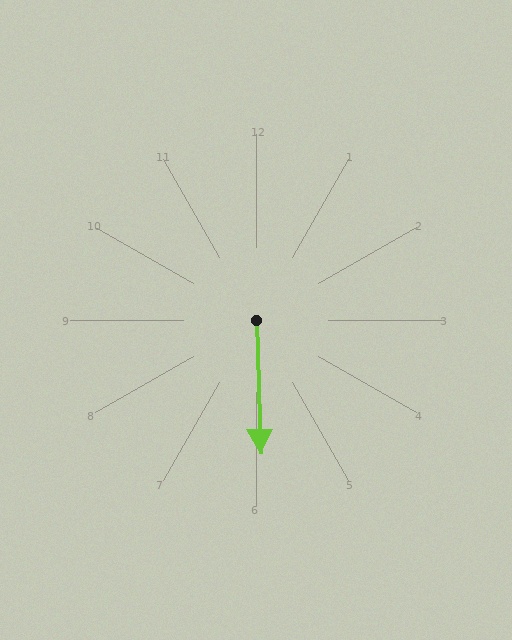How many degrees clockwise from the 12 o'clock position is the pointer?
Approximately 178 degrees.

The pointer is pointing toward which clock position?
Roughly 6 o'clock.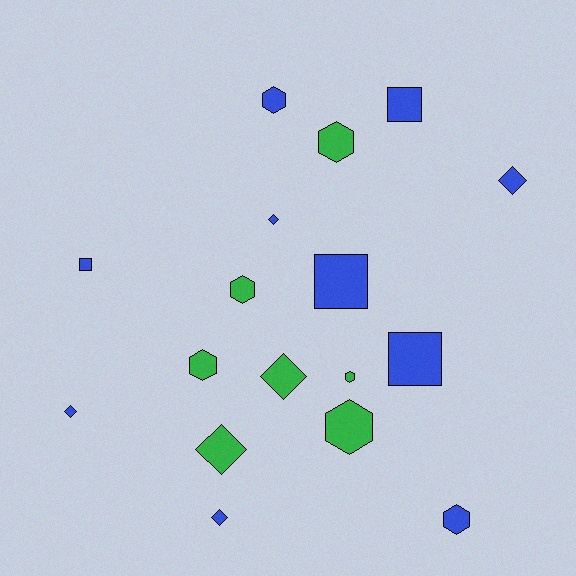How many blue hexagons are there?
There are 2 blue hexagons.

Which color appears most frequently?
Blue, with 10 objects.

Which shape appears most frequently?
Hexagon, with 7 objects.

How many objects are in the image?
There are 17 objects.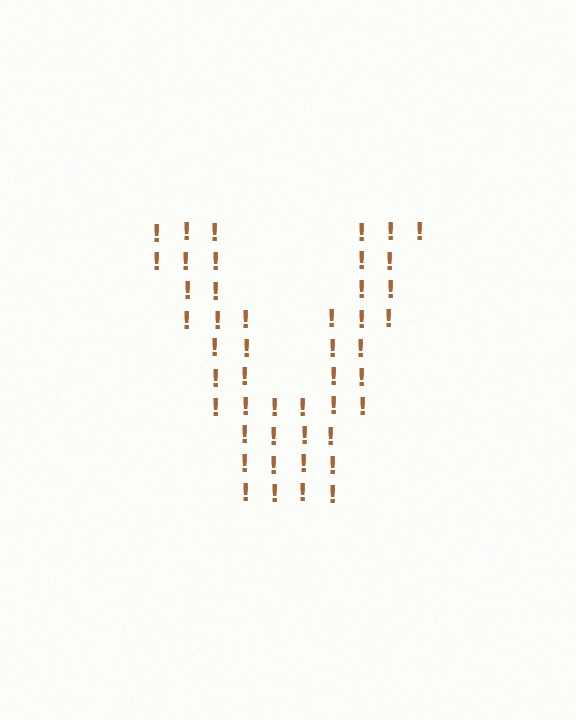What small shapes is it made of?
It is made of small exclamation marks.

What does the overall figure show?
The overall figure shows the letter V.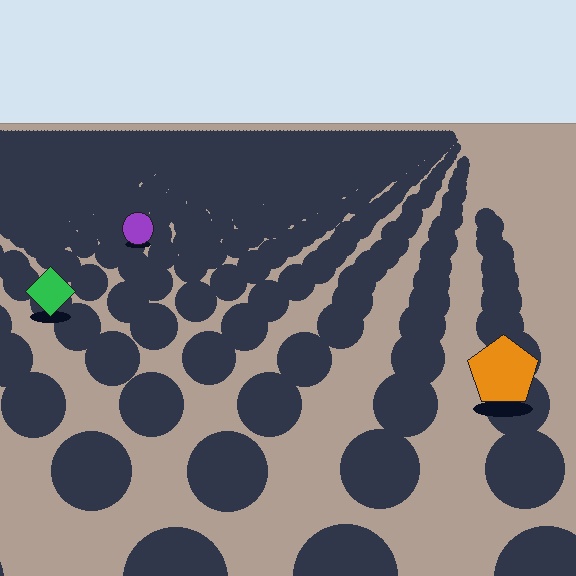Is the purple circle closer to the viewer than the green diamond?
No. The green diamond is closer — you can tell from the texture gradient: the ground texture is coarser near it.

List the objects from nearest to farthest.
From nearest to farthest: the orange pentagon, the green diamond, the purple circle.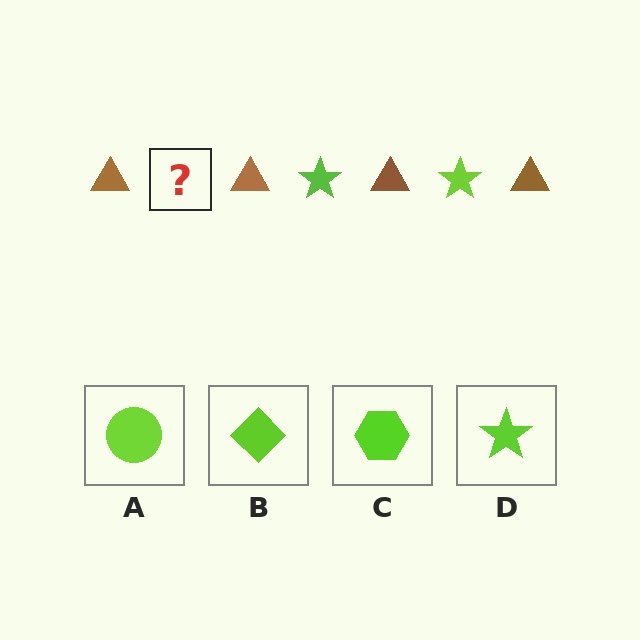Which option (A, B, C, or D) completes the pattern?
D.